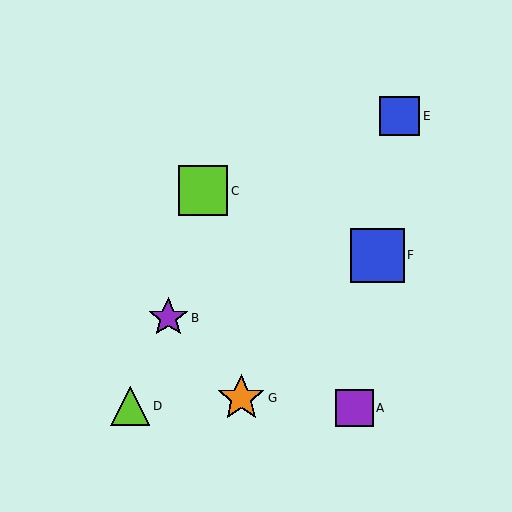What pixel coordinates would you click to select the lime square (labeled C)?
Click at (203, 191) to select the lime square C.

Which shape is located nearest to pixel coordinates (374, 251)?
The blue square (labeled F) at (377, 255) is nearest to that location.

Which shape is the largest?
The blue square (labeled F) is the largest.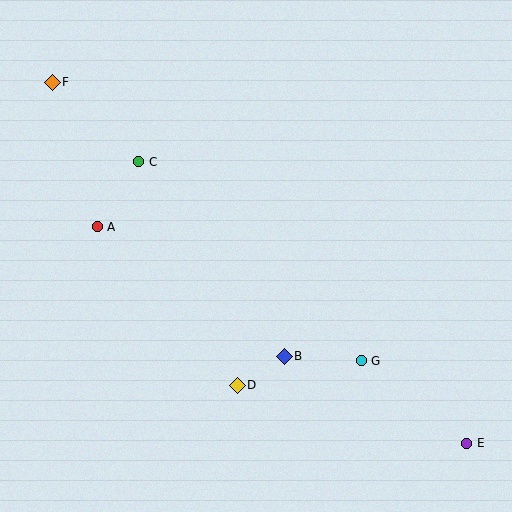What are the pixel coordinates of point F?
Point F is at (52, 82).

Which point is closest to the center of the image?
Point B at (284, 356) is closest to the center.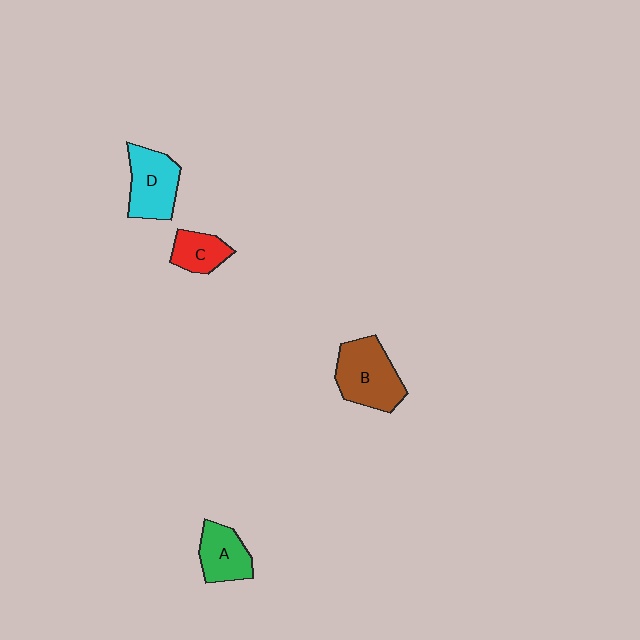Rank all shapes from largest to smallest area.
From largest to smallest: B (brown), D (cyan), A (green), C (red).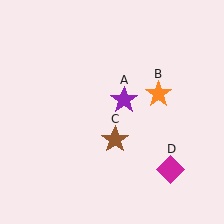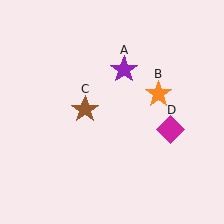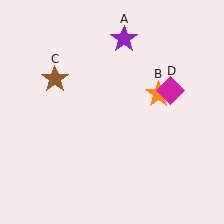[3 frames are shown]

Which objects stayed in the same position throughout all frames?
Orange star (object B) remained stationary.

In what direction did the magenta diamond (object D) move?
The magenta diamond (object D) moved up.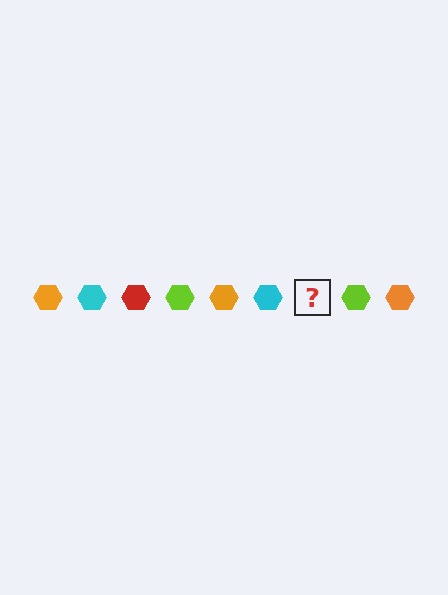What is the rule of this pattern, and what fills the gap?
The rule is that the pattern cycles through orange, cyan, red, lime hexagons. The gap should be filled with a red hexagon.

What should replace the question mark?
The question mark should be replaced with a red hexagon.